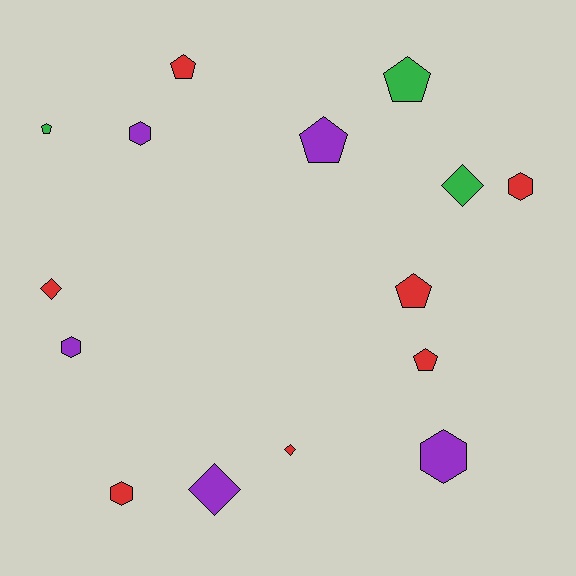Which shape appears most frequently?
Pentagon, with 6 objects.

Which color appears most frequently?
Red, with 7 objects.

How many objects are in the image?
There are 15 objects.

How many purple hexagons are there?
There are 3 purple hexagons.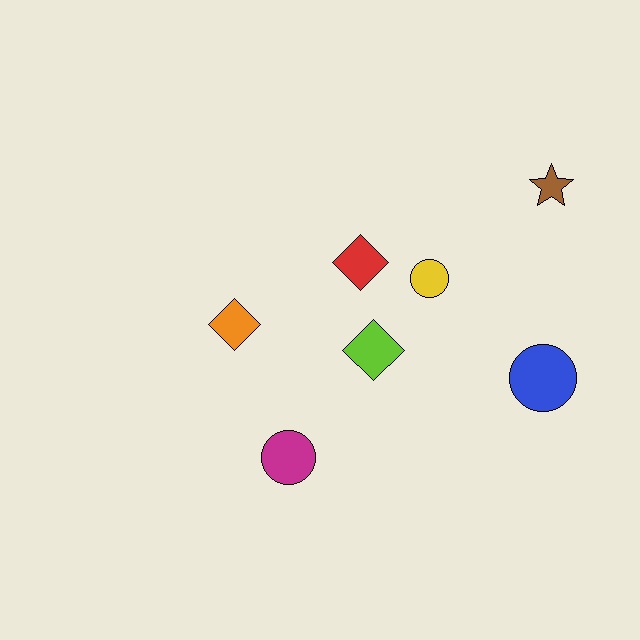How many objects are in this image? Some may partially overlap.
There are 7 objects.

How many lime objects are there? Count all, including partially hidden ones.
There is 1 lime object.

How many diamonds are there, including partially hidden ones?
There are 3 diamonds.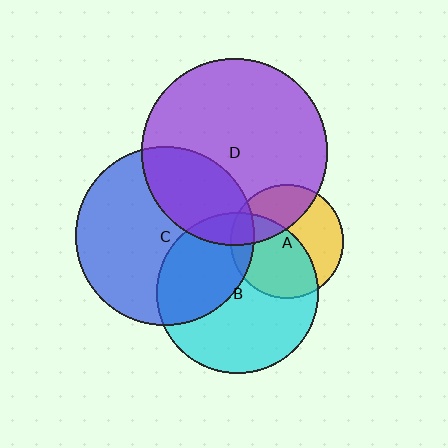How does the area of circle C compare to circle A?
Approximately 2.5 times.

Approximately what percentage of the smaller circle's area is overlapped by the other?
Approximately 15%.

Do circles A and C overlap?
Yes.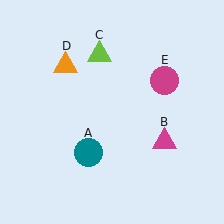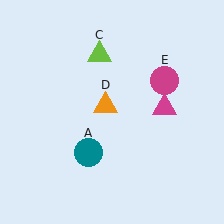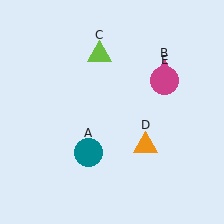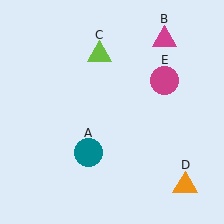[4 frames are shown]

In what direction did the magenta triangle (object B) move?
The magenta triangle (object B) moved up.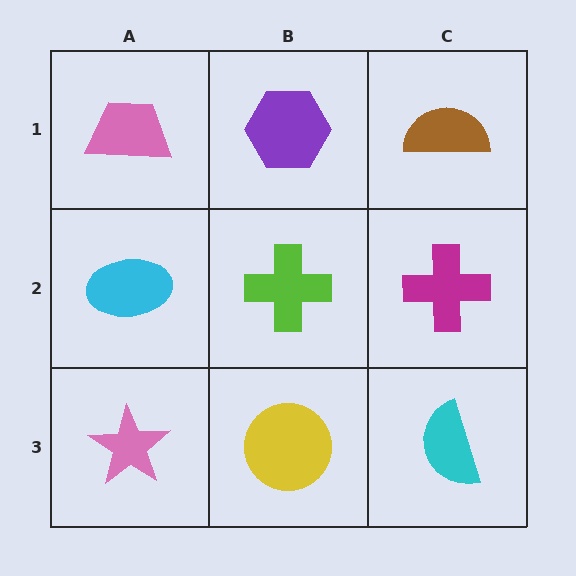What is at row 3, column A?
A pink star.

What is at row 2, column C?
A magenta cross.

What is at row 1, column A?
A pink trapezoid.